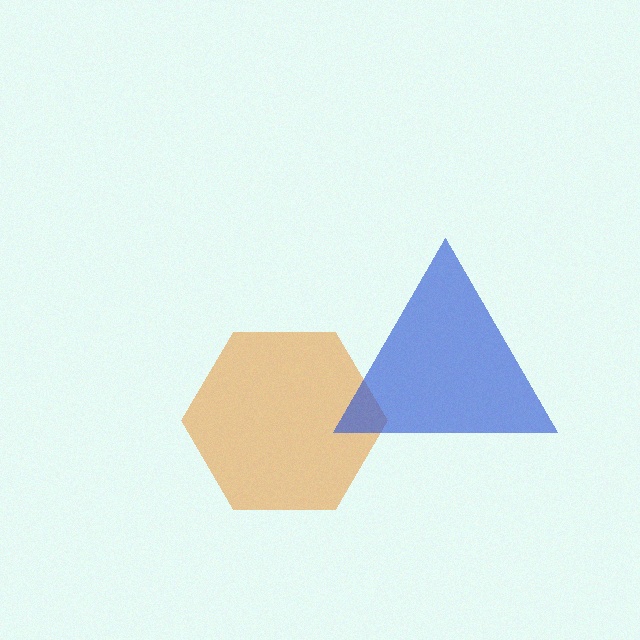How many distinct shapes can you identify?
There are 2 distinct shapes: an orange hexagon, a blue triangle.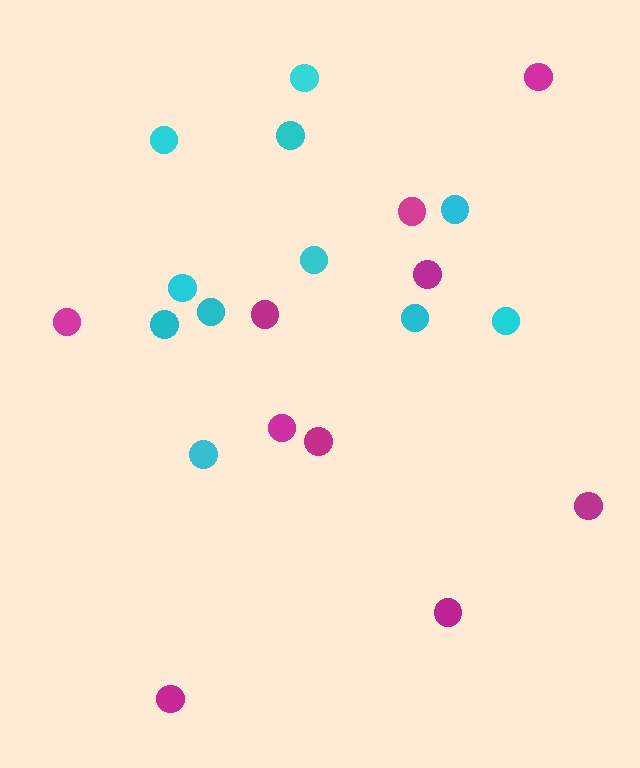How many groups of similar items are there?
There are 2 groups: one group of magenta circles (10) and one group of cyan circles (11).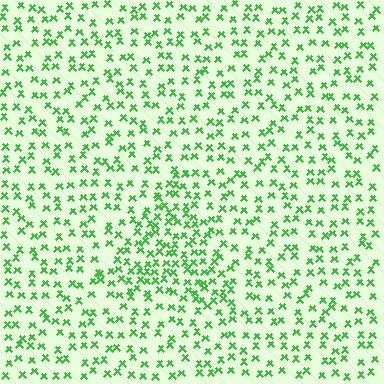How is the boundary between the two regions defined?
The boundary is defined by a change in element density (approximately 1.8x ratio). All elements are the same color, size, and shape.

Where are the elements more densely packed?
The elements are more densely packed inside the triangle boundary.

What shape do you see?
I see a triangle.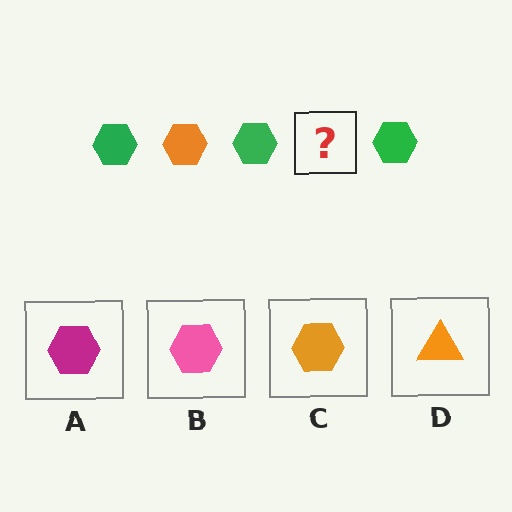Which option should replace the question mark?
Option C.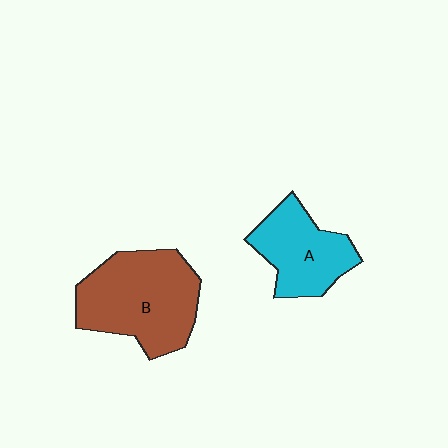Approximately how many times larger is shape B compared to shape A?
Approximately 1.5 times.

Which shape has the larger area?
Shape B (brown).